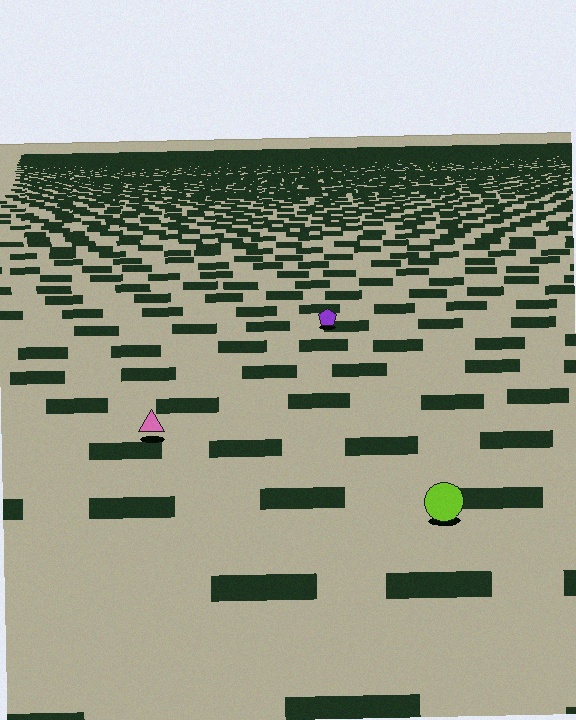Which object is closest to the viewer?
The lime circle is closest. The texture marks near it are larger and more spread out.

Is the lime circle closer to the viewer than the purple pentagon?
Yes. The lime circle is closer — you can tell from the texture gradient: the ground texture is coarser near it.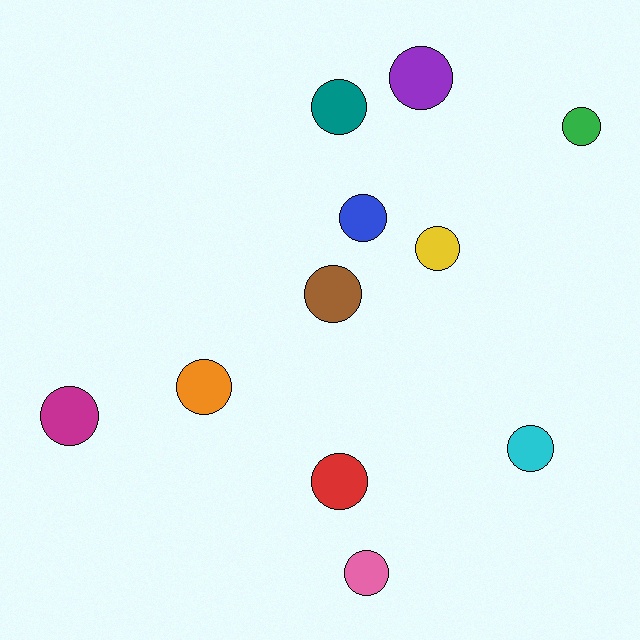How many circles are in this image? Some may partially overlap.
There are 11 circles.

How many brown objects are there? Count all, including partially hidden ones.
There is 1 brown object.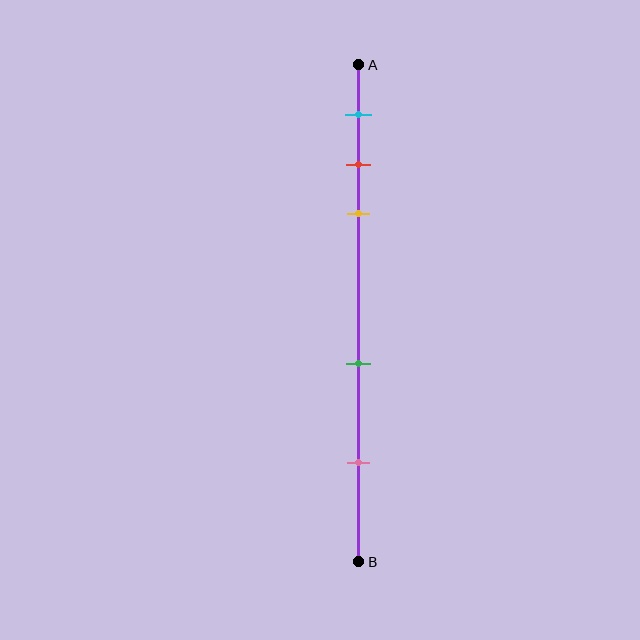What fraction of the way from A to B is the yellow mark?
The yellow mark is approximately 30% (0.3) of the way from A to B.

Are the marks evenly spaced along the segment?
No, the marks are not evenly spaced.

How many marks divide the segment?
There are 5 marks dividing the segment.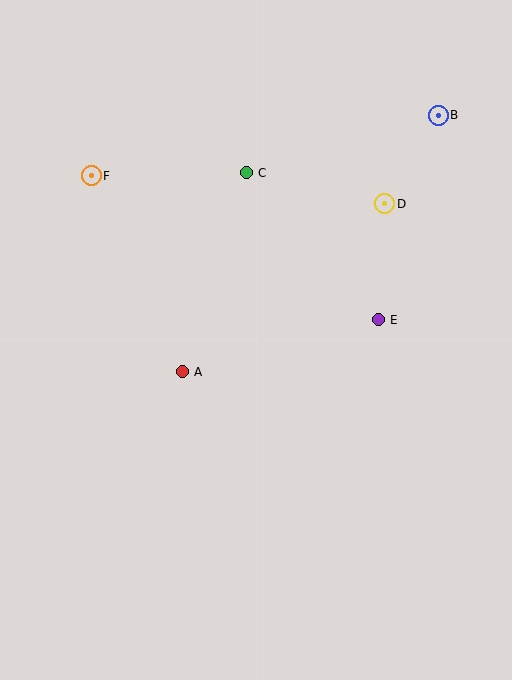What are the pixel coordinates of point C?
Point C is at (246, 173).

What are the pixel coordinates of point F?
Point F is at (91, 176).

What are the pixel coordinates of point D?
Point D is at (385, 204).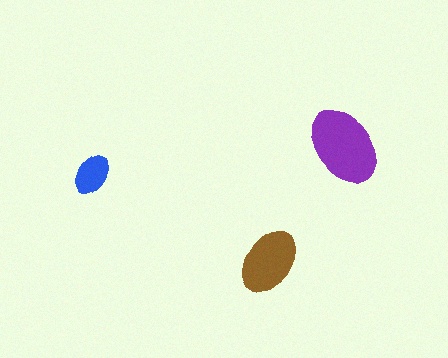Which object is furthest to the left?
The blue ellipse is leftmost.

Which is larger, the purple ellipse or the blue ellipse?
The purple one.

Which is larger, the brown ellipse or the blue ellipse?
The brown one.